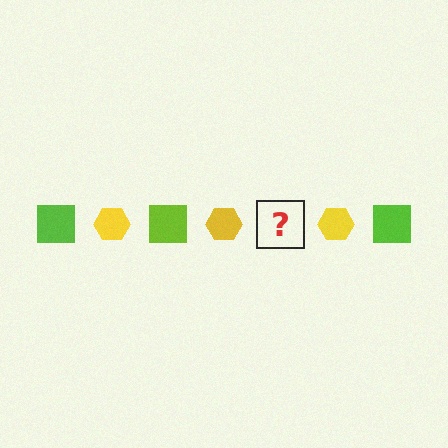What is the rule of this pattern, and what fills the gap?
The rule is that the pattern alternates between lime square and yellow hexagon. The gap should be filled with a lime square.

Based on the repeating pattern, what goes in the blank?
The blank should be a lime square.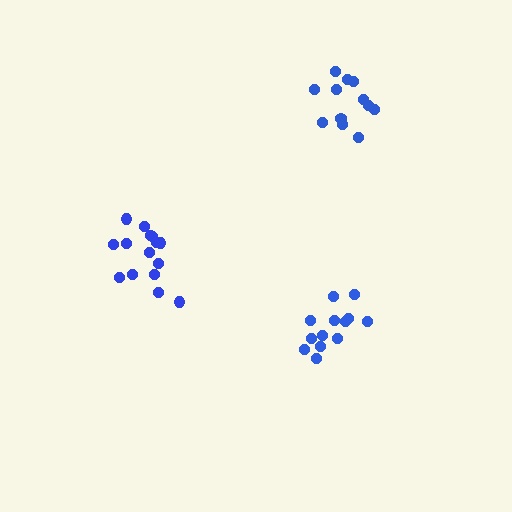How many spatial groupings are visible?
There are 3 spatial groupings.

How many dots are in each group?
Group 1: 12 dots, Group 2: 13 dots, Group 3: 15 dots (40 total).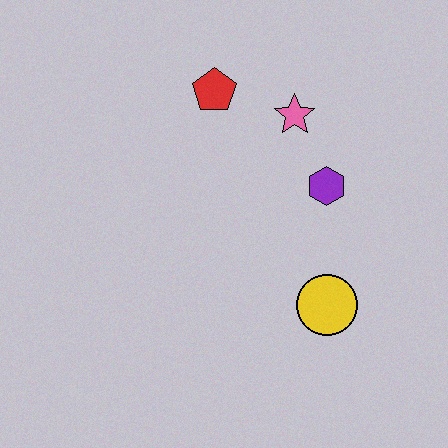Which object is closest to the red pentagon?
The pink star is closest to the red pentagon.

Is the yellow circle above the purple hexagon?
No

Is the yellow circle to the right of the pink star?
Yes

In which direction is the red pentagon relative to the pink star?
The red pentagon is to the left of the pink star.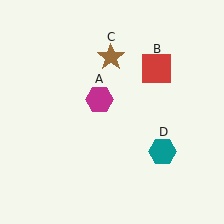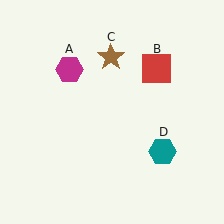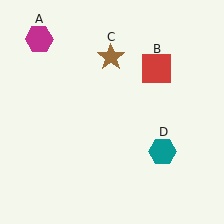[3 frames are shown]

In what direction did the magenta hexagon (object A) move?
The magenta hexagon (object A) moved up and to the left.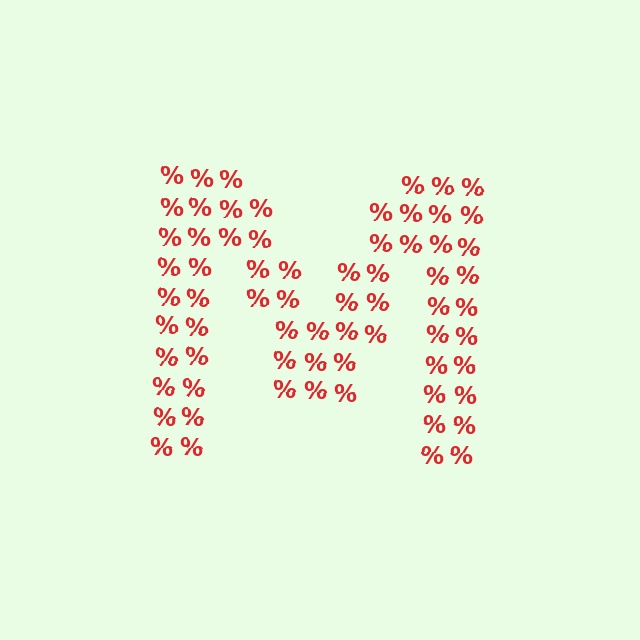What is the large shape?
The large shape is the letter M.